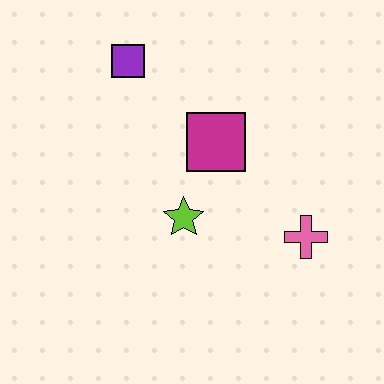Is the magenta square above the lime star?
Yes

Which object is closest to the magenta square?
The lime star is closest to the magenta square.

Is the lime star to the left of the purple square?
No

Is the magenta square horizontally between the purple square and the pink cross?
Yes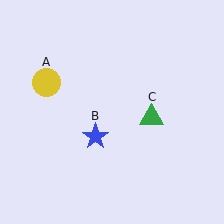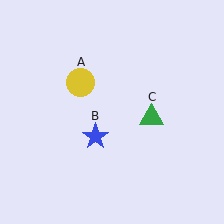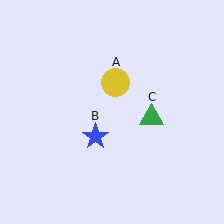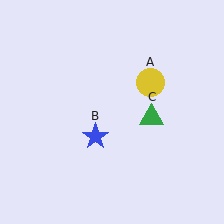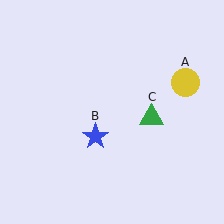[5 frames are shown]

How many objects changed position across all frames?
1 object changed position: yellow circle (object A).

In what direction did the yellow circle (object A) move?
The yellow circle (object A) moved right.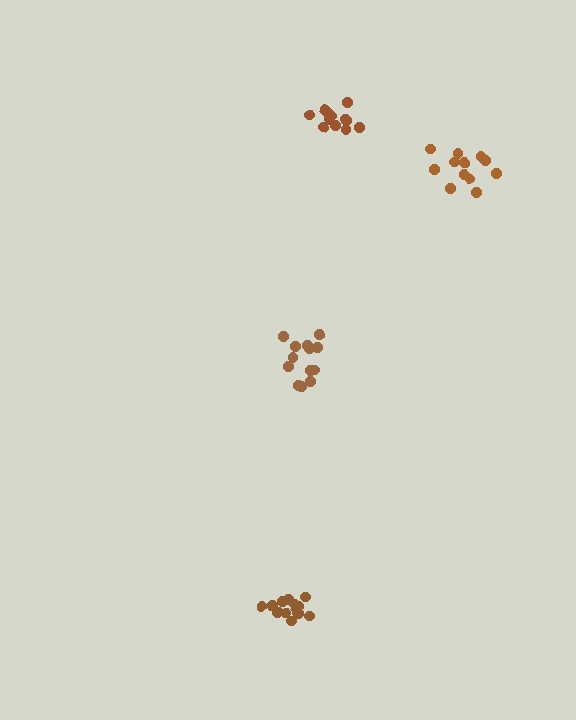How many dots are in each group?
Group 1: 12 dots, Group 2: 14 dots, Group 3: 13 dots, Group 4: 12 dots (51 total).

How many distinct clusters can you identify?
There are 4 distinct clusters.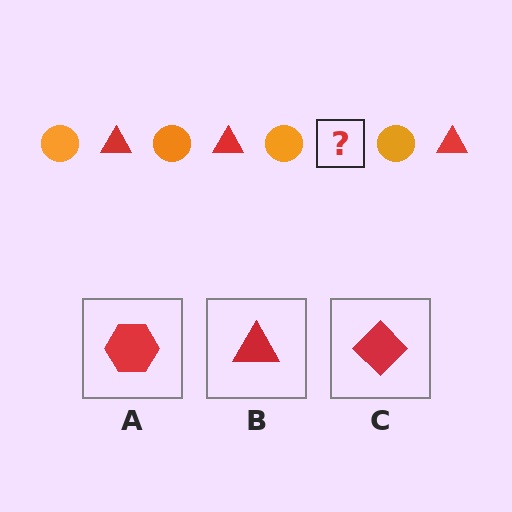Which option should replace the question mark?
Option B.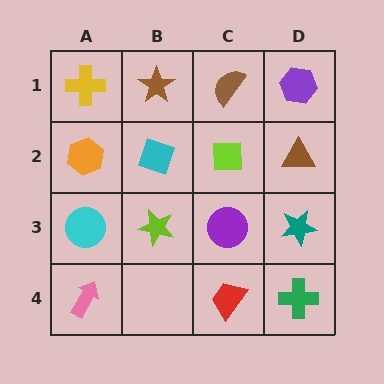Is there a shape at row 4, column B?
No, that cell is empty.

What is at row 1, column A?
A yellow cross.